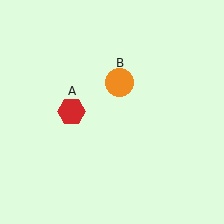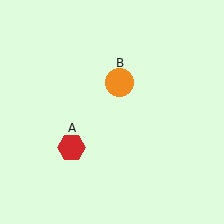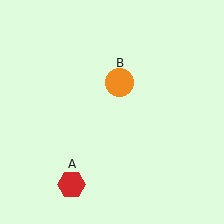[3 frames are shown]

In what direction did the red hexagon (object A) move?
The red hexagon (object A) moved down.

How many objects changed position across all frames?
1 object changed position: red hexagon (object A).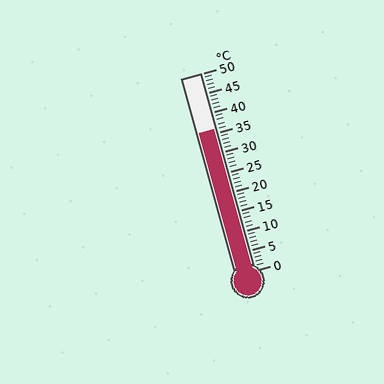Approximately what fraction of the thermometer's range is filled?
The thermometer is filled to approximately 70% of its range.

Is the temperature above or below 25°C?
The temperature is above 25°C.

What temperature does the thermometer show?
The thermometer shows approximately 36°C.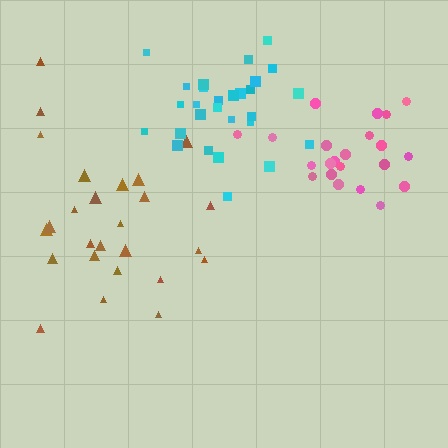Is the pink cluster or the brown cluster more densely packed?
Pink.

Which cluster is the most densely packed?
Cyan.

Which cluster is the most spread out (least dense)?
Brown.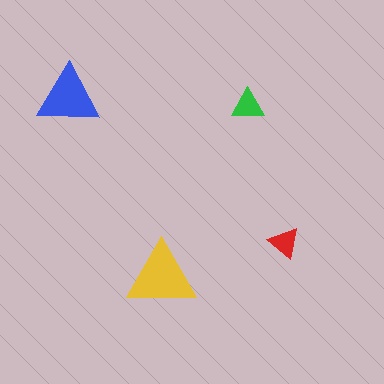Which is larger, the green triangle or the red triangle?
The green one.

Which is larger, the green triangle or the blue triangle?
The blue one.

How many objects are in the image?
There are 4 objects in the image.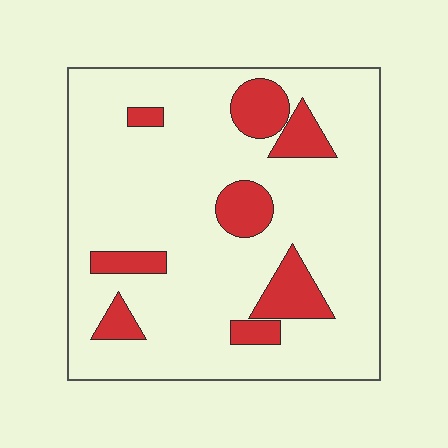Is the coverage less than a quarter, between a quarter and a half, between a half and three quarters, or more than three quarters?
Less than a quarter.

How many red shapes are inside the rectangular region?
8.